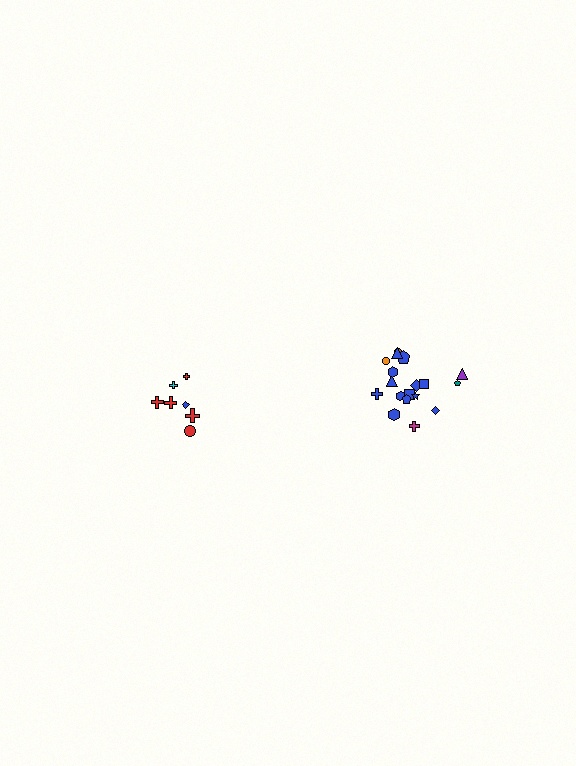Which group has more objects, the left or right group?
The right group.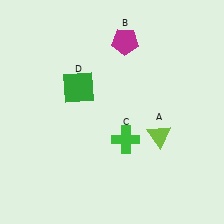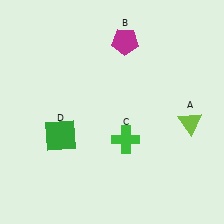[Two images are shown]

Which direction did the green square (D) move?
The green square (D) moved down.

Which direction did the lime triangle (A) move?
The lime triangle (A) moved right.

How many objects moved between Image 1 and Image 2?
2 objects moved between the two images.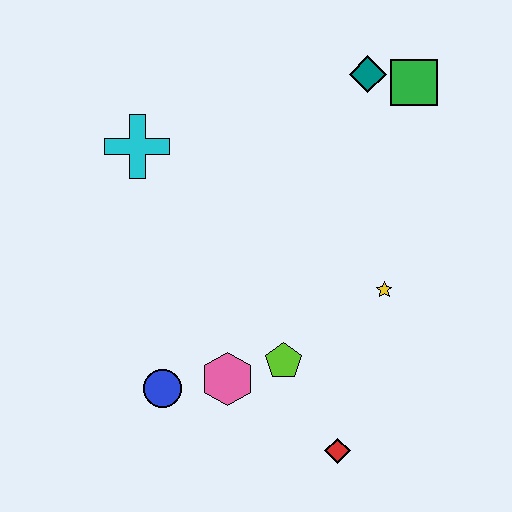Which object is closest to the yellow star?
The lime pentagon is closest to the yellow star.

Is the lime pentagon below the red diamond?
No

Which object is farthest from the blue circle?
The green square is farthest from the blue circle.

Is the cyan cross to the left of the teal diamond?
Yes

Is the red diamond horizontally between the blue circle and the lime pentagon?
No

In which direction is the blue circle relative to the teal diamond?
The blue circle is below the teal diamond.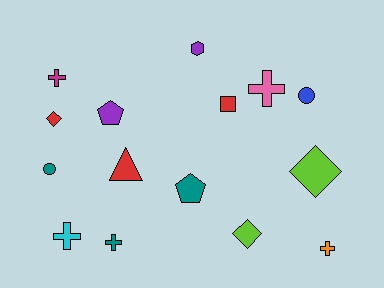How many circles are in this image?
There are 2 circles.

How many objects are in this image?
There are 15 objects.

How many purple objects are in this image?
There are 2 purple objects.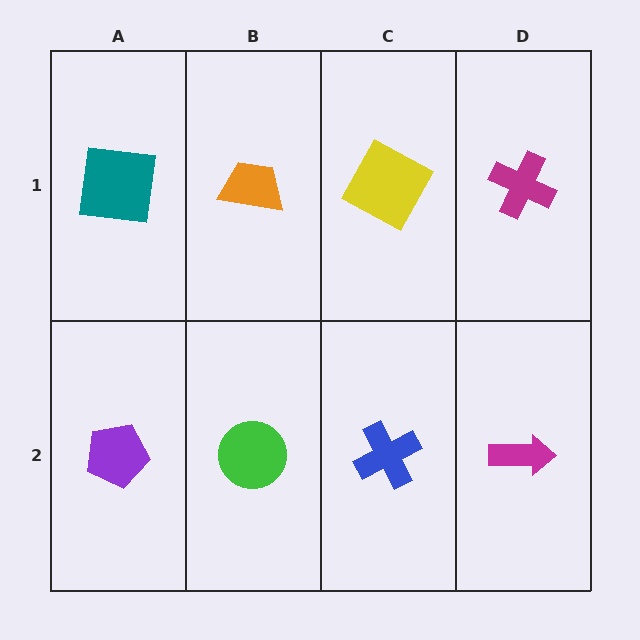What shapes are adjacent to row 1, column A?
A purple pentagon (row 2, column A), an orange trapezoid (row 1, column B).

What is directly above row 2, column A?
A teal square.